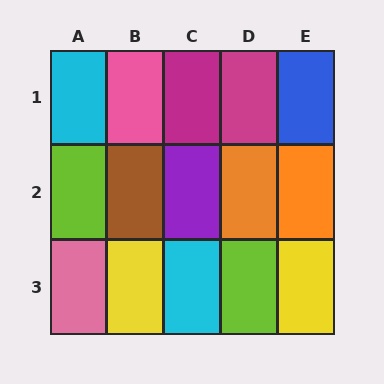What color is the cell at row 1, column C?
Magenta.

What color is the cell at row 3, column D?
Lime.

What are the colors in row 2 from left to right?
Lime, brown, purple, orange, orange.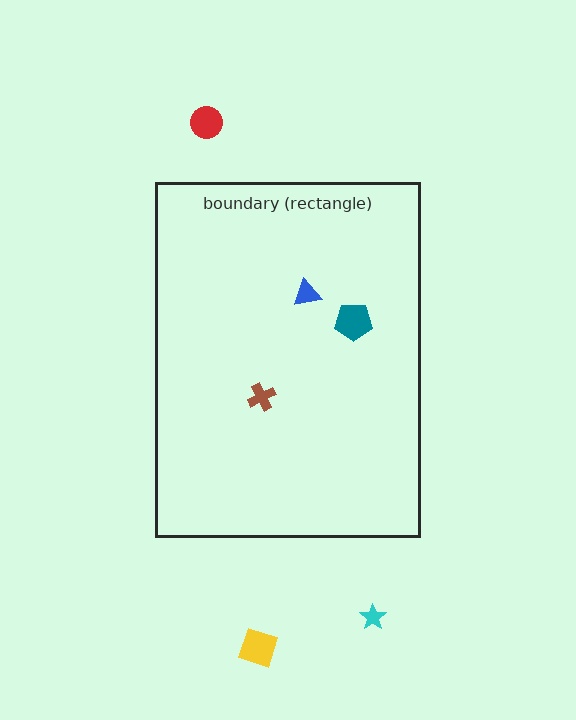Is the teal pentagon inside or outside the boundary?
Inside.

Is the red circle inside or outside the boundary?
Outside.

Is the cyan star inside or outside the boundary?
Outside.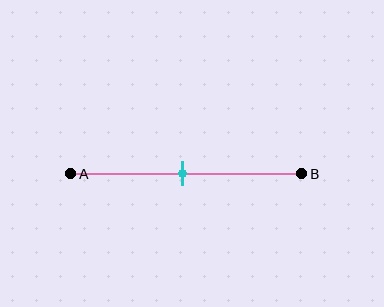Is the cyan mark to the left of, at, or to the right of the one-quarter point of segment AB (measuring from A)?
The cyan mark is to the right of the one-quarter point of segment AB.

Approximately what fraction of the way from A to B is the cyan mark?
The cyan mark is approximately 50% of the way from A to B.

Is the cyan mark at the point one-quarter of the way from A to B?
No, the mark is at about 50% from A, not at the 25% one-quarter point.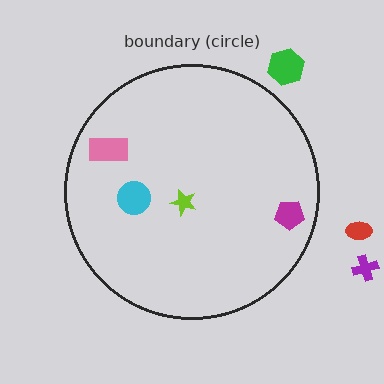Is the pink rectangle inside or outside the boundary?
Inside.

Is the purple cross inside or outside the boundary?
Outside.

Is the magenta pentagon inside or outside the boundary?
Inside.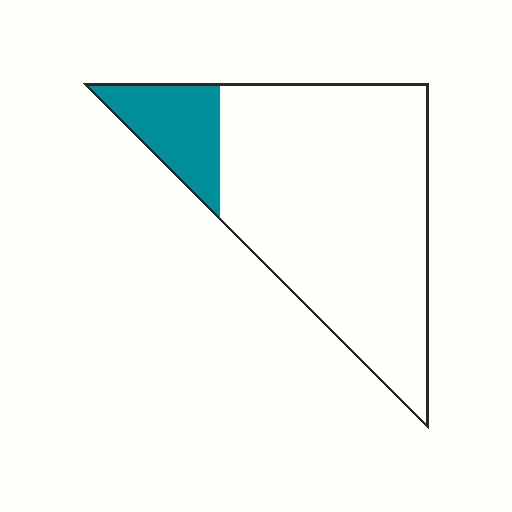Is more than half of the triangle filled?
No.